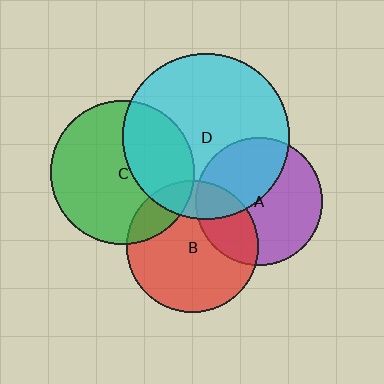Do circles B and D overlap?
Yes.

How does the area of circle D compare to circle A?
Approximately 1.7 times.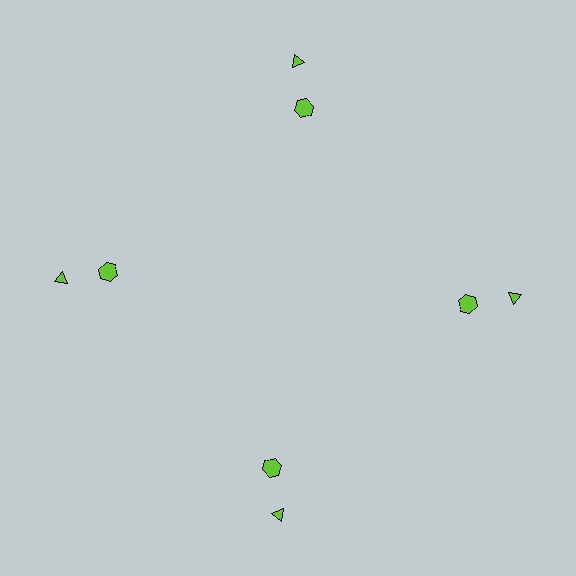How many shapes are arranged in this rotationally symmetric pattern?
There are 8 shapes, arranged in 4 groups of 2.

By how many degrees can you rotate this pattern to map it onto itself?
The pattern maps onto itself every 90 degrees of rotation.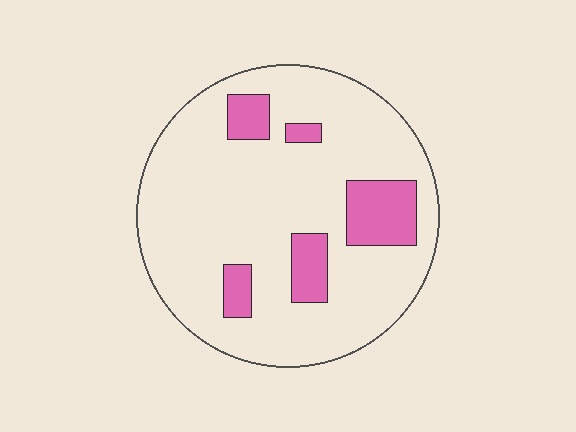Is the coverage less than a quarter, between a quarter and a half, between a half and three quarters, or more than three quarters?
Less than a quarter.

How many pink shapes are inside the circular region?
5.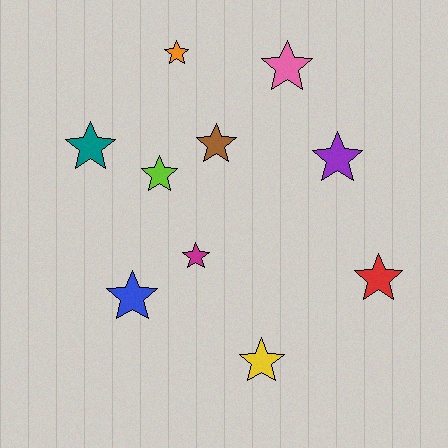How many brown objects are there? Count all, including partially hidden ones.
There is 1 brown object.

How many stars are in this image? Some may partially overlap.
There are 10 stars.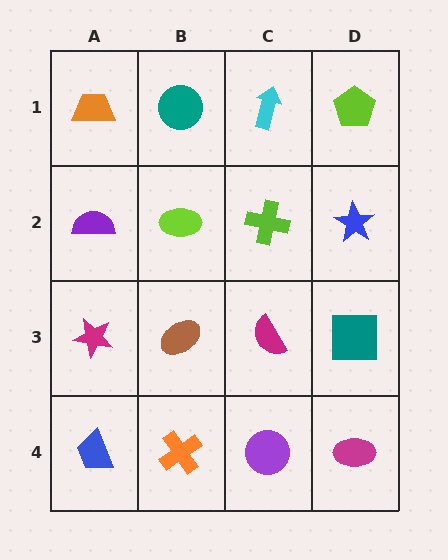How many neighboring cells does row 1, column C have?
3.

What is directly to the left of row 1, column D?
A cyan arrow.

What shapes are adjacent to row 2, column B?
A teal circle (row 1, column B), a brown ellipse (row 3, column B), a purple semicircle (row 2, column A), a lime cross (row 2, column C).